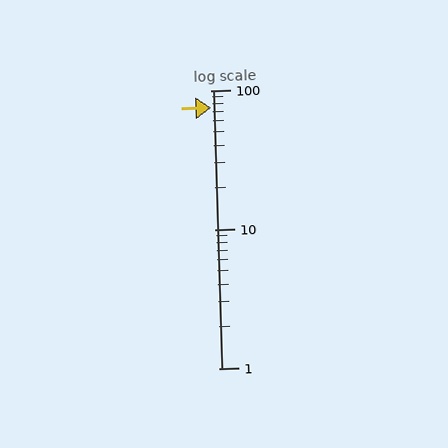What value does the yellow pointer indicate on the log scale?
The pointer indicates approximately 75.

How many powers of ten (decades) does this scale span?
The scale spans 2 decades, from 1 to 100.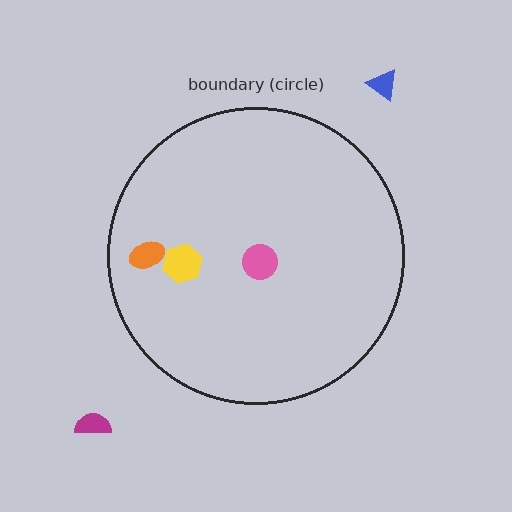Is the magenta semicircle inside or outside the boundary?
Outside.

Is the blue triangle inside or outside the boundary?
Outside.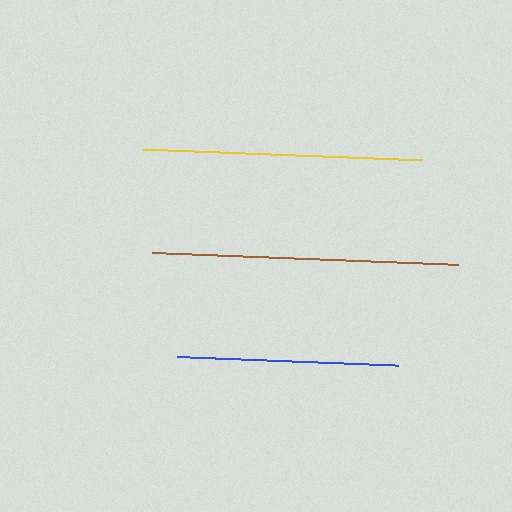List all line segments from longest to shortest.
From longest to shortest: brown, yellow, blue.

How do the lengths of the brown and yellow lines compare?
The brown and yellow lines are approximately the same length.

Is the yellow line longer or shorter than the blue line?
The yellow line is longer than the blue line.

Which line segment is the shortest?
The blue line is the shortest at approximately 221 pixels.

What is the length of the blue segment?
The blue segment is approximately 221 pixels long.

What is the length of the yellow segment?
The yellow segment is approximately 279 pixels long.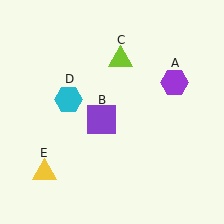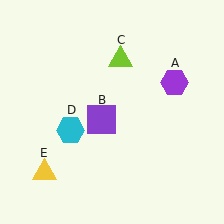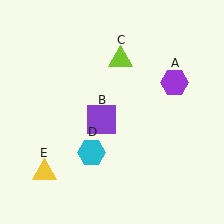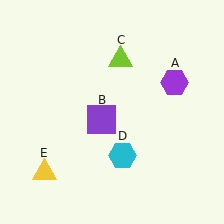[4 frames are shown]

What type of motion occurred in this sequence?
The cyan hexagon (object D) rotated counterclockwise around the center of the scene.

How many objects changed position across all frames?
1 object changed position: cyan hexagon (object D).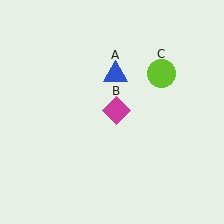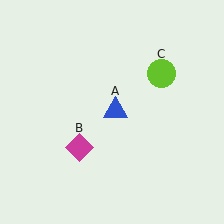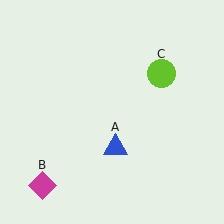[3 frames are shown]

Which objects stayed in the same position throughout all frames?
Lime circle (object C) remained stationary.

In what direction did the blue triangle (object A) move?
The blue triangle (object A) moved down.